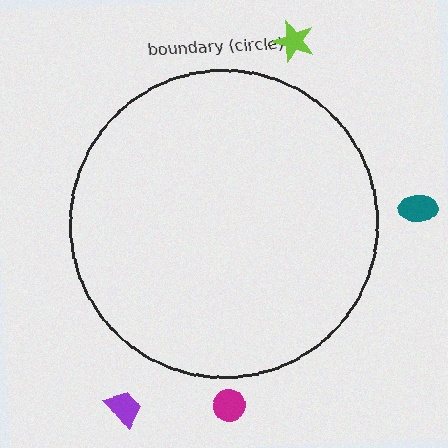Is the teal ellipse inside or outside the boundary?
Outside.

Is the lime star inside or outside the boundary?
Outside.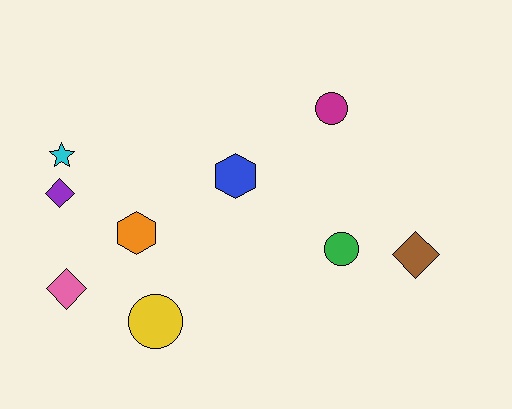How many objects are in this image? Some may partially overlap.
There are 9 objects.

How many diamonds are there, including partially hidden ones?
There are 3 diamonds.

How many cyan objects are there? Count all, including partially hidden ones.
There is 1 cyan object.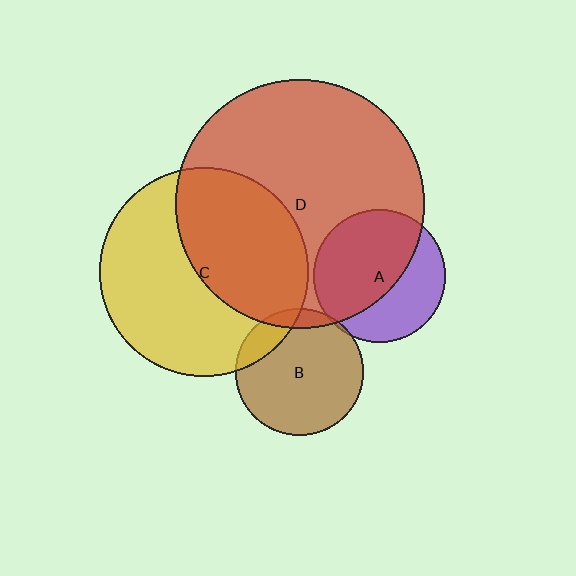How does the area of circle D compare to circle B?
Approximately 3.8 times.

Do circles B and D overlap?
Yes.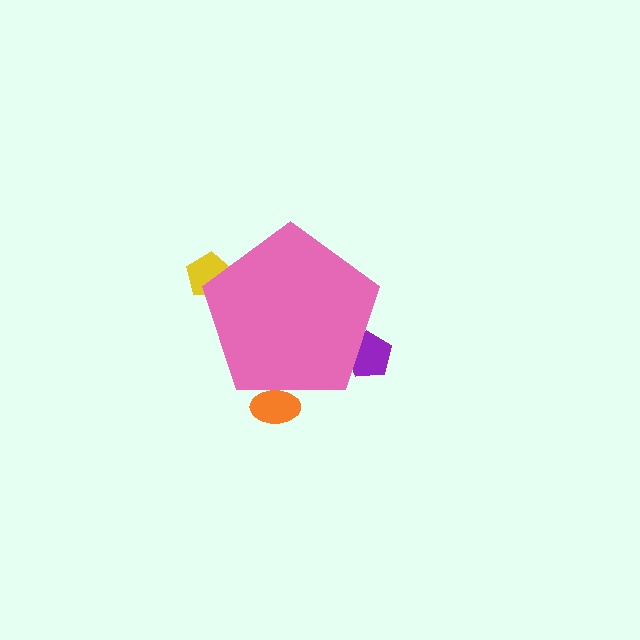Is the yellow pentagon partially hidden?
Yes, the yellow pentagon is partially hidden behind the pink pentagon.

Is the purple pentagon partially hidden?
Yes, the purple pentagon is partially hidden behind the pink pentagon.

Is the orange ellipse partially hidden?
Yes, the orange ellipse is partially hidden behind the pink pentagon.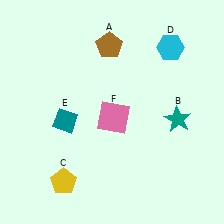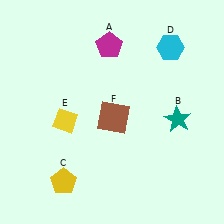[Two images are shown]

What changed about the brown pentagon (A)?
In Image 1, A is brown. In Image 2, it changed to magenta.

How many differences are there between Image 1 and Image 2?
There are 3 differences between the two images.